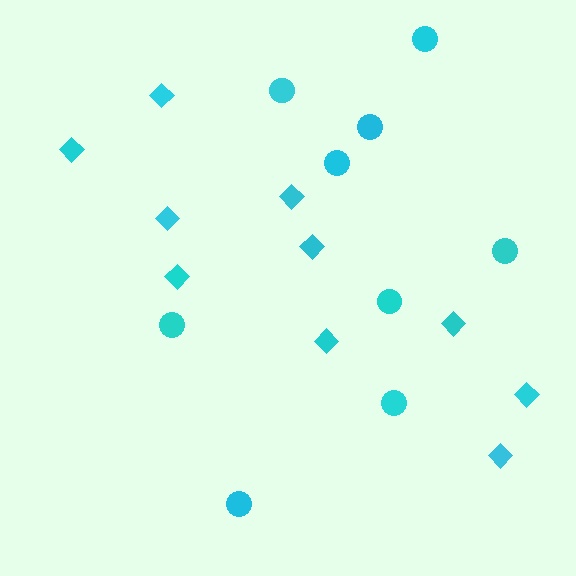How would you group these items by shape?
There are 2 groups: one group of circles (9) and one group of diamonds (10).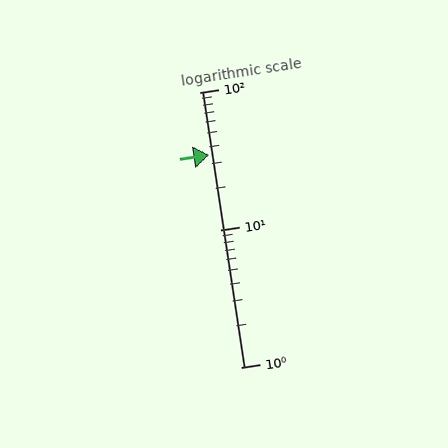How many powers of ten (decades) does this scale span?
The scale spans 2 decades, from 1 to 100.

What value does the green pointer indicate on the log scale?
The pointer indicates approximately 35.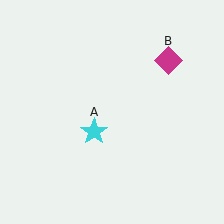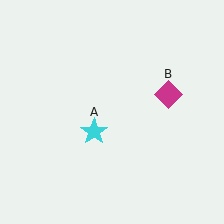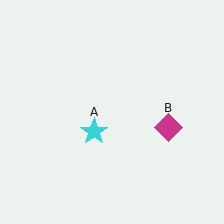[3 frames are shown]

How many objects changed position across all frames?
1 object changed position: magenta diamond (object B).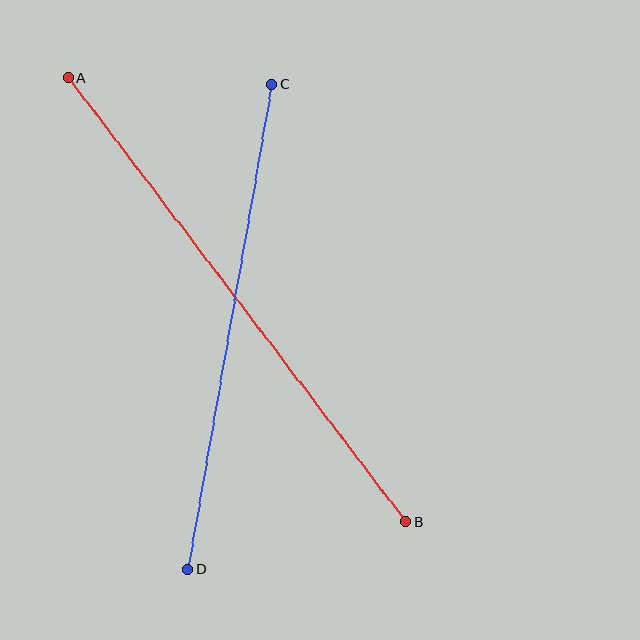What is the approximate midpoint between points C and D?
The midpoint is at approximately (230, 327) pixels.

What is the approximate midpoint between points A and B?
The midpoint is at approximately (237, 300) pixels.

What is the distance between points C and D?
The distance is approximately 492 pixels.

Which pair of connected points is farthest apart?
Points A and B are farthest apart.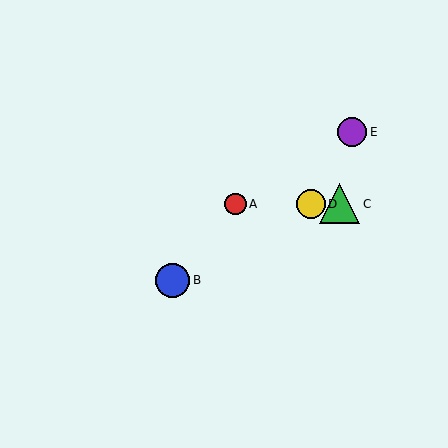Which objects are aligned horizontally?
Objects A, C, D are aligned horizontally.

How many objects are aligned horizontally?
3 objects (A, C, D) are aligned horizontally.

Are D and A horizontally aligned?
Yes, both are at y≈204.